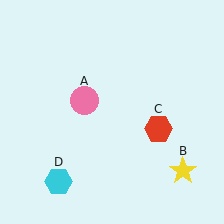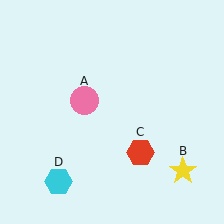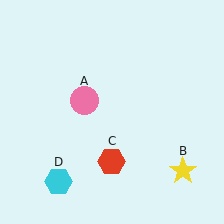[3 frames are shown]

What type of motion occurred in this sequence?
The red hexagon (object C) rotated clockwise around the center of the scene.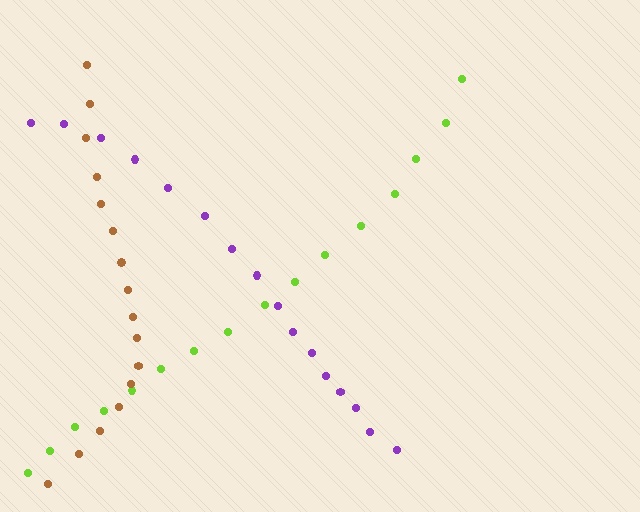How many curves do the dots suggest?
There are 3 distinct paths.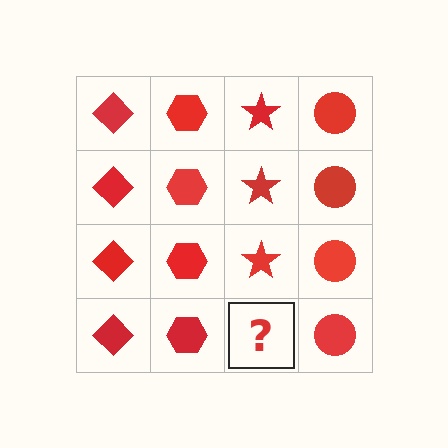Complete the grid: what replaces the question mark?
The question mark should be replaced with a red star.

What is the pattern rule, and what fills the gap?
The rule is that each column has a consistent shape. The gap should be filled with a red star.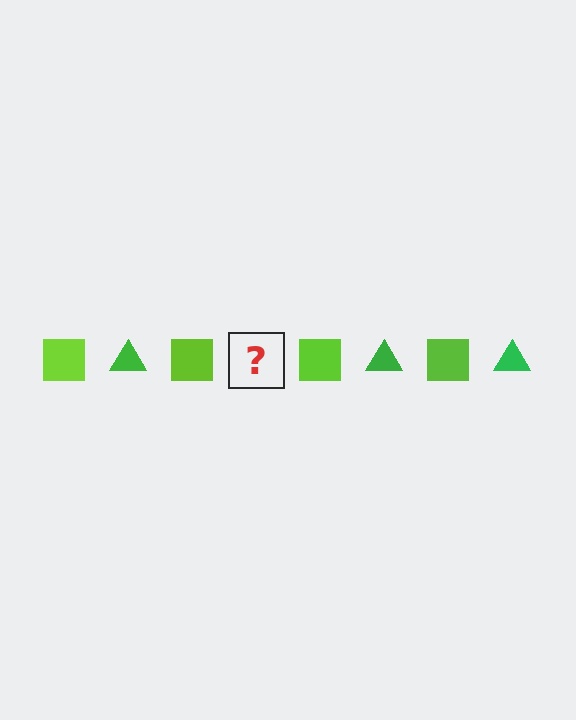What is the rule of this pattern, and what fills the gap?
The rule is that the pattern alternates between lime square and green triangle. The gap should be filled with a green triangle.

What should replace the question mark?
The question mark should be replaced with a green triangle.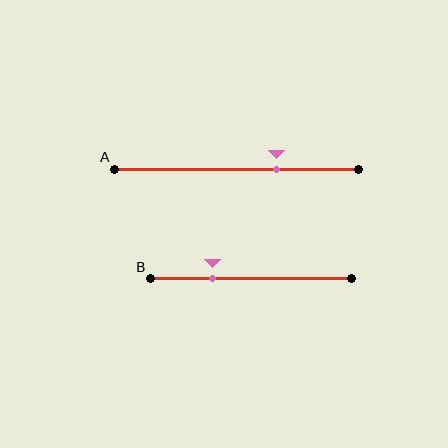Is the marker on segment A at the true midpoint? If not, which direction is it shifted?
No, the marker on segment A is shifted to the right by about 16% of the segment length.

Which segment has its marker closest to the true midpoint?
Segment A has its marker closest to the true midpoint.